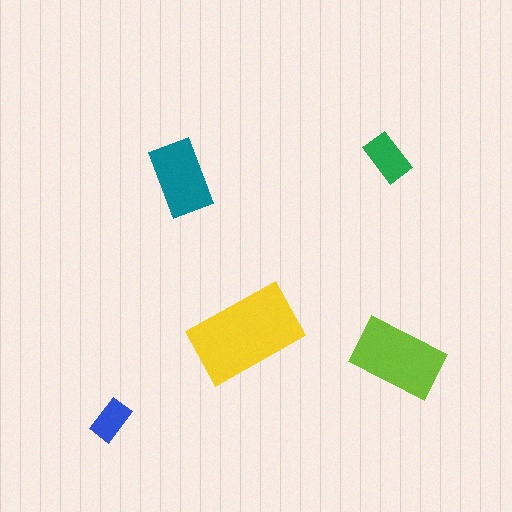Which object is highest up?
The green rectangle is topmost.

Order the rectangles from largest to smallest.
the yellow one, the lime one, the teal one, the green one, the blue one.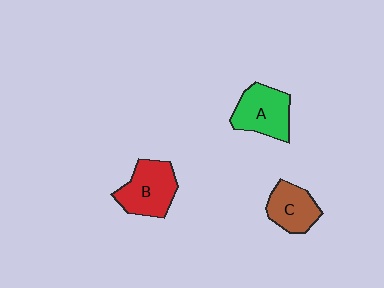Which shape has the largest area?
Shape B (red).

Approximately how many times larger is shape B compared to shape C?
Approximately 1.3 times.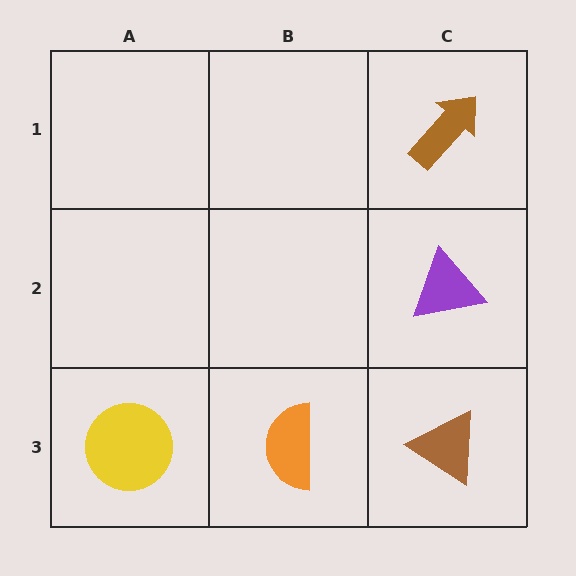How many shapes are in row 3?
3 shapes.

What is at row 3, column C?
A brown triangle.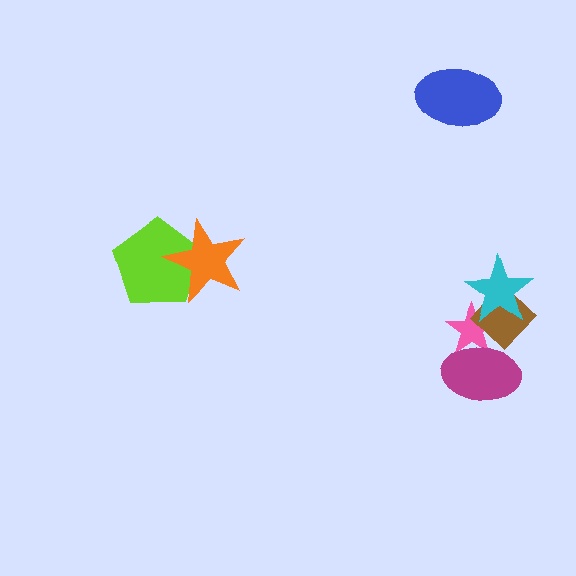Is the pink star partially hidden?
Yes, it is partially covered by another shape.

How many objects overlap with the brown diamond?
3 objects overlap with the brown diamond.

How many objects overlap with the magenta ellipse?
2 objects overlap with the magenta ellipse.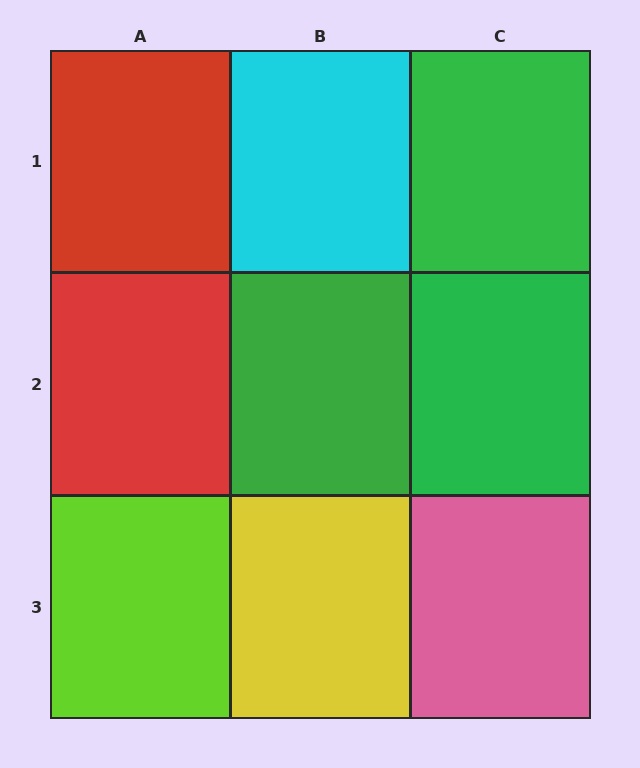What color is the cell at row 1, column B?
Cyan.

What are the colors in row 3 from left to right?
Lime, yellow, pink.